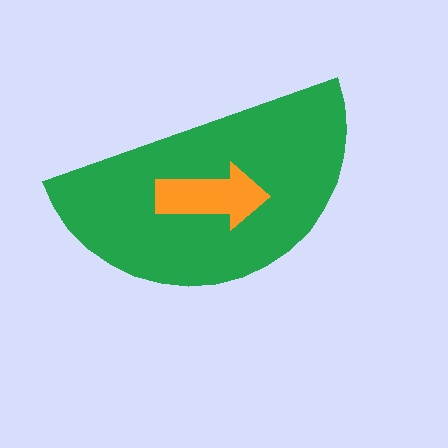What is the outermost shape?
The green semicircle.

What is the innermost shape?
The orange arrow.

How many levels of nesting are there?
2.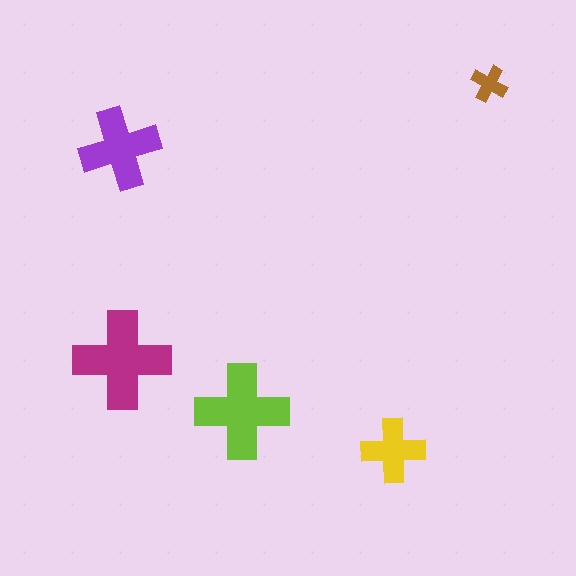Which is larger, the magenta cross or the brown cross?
The magenta one.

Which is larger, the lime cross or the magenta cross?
The magenta one.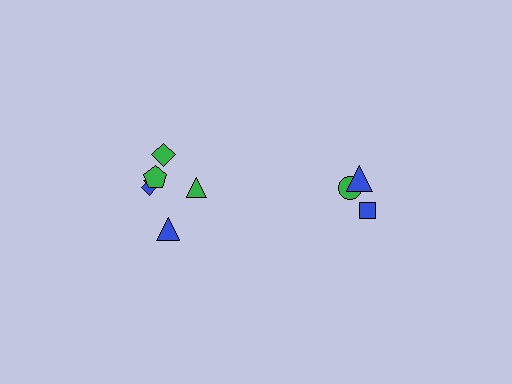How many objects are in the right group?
There are 3 objects.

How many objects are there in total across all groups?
There are 9 objects.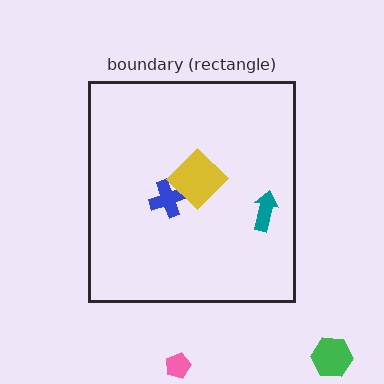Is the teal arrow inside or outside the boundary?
Inside.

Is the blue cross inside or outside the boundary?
Inside.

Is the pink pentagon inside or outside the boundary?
Outside.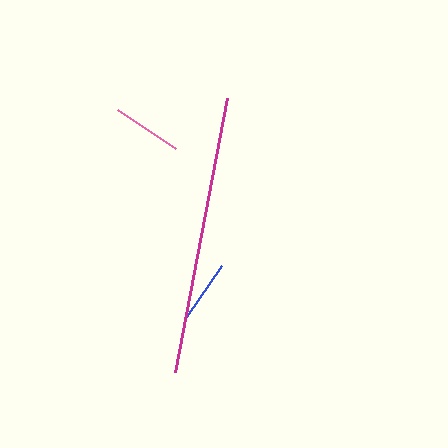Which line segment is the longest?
The magenta line is the longest at approximately 278 pixels.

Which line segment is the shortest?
The blue line is the shortest at approximately 62 pixels.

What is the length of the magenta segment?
The magenta segment is approximately 278 pixels long.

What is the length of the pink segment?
The pink segment is approximately 70 pixels long.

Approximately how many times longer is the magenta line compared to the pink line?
The magenta line is approximately 4.0 times the length of the pink line.